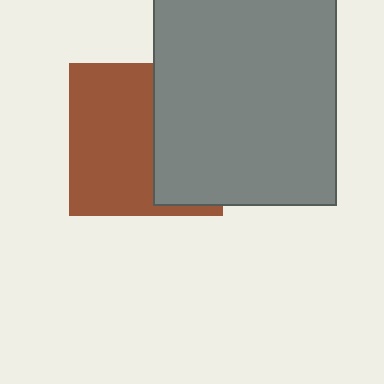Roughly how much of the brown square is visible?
About half of it is visible (roughly 58%).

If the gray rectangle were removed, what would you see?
You would see the complete brown square.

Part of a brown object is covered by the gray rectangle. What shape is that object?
It is a square.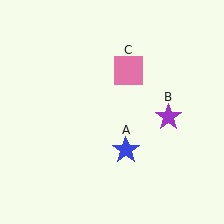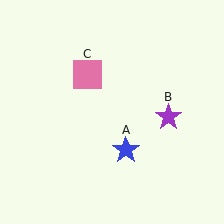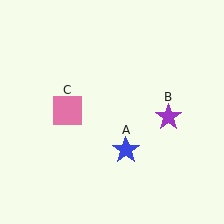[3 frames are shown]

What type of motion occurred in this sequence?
The pink square (object C) rotated counterclockwise around the center of the scene.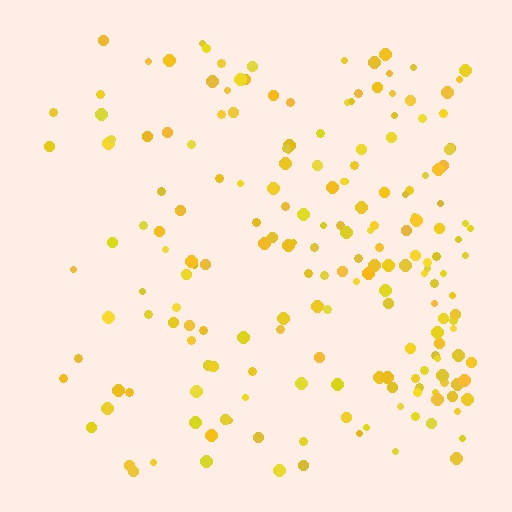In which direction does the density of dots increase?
From left to right, with the right side densest.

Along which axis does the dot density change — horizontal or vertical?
Horizontal.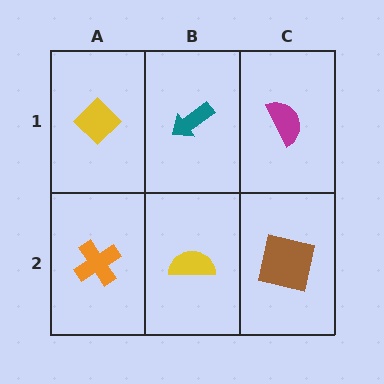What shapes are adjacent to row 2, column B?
A teal arrow (row 1, column B), an orange cross (row 2, column A), a brown square (row 2, column C).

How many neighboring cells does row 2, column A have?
2.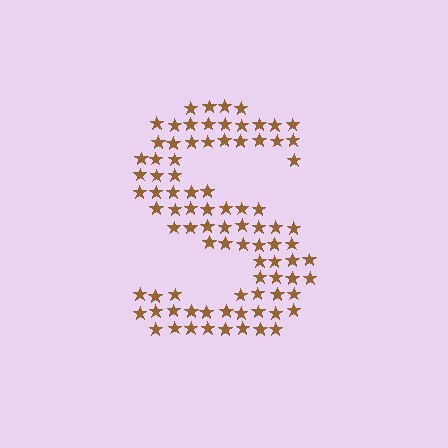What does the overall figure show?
The overall figure shows the letter S.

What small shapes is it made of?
It is made of small stars.